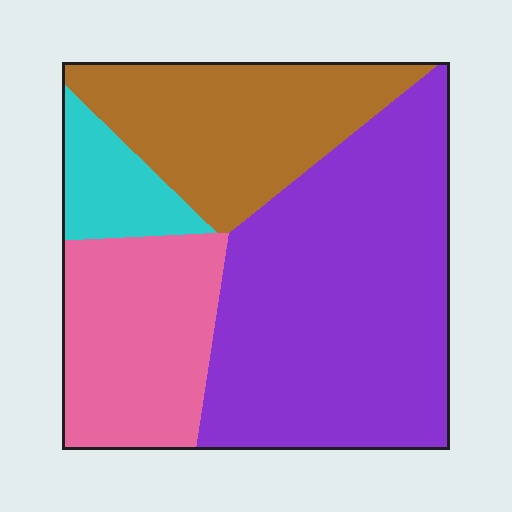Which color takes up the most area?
Purple, at roughly 45%.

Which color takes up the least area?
Cyan, at roughly 10%.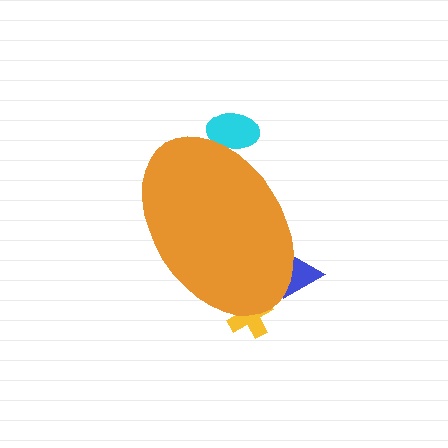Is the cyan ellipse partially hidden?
Yes, the cyan ellipse is partially hidden behind the orange ellipse.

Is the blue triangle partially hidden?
Yes, the blue triangle is partially hidden behind the orange ellipse.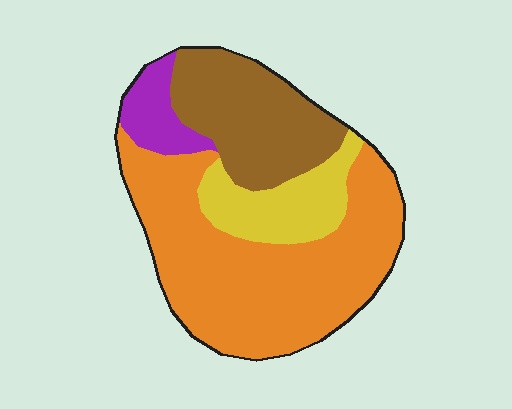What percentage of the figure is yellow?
Yellow covers 15% of the figure.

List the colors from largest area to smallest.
From largest to smallest: orange, brown, yellow, purple.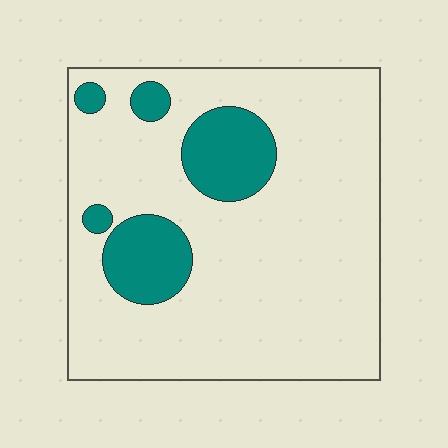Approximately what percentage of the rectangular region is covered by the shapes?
Approximately 15%.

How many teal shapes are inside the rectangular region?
5.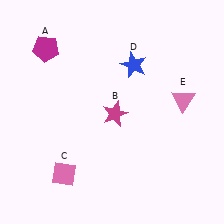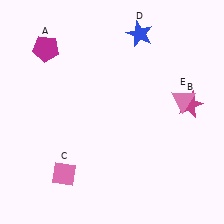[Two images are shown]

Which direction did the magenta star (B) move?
The magenta star (B) moved right.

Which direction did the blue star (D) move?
The blue star (D) moved up.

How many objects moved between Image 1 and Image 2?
2 objects moved between the two images.